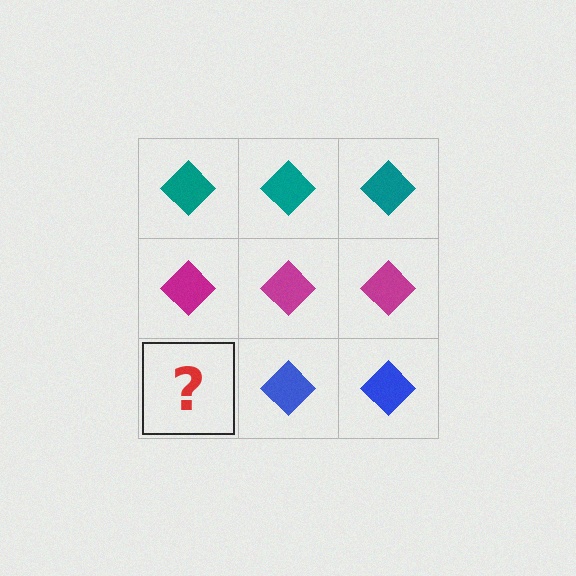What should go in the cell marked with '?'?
The missing cell should contain a blue diamond.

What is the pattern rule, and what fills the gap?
The rule is that each row has a consistent color. The gap should be filled with a blue diamond.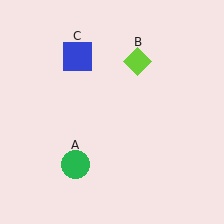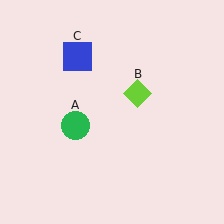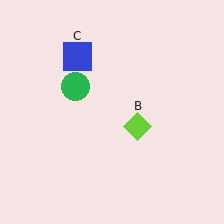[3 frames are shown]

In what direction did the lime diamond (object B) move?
The lime diamond (object B) moved down.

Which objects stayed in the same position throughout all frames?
Blue square (object C) remained stationary.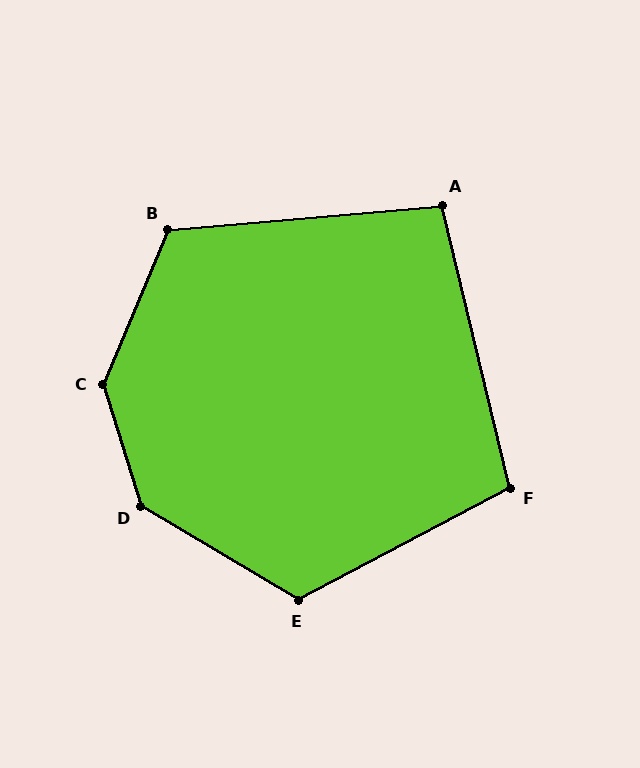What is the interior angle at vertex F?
Approximately 104 degrees (obtuse).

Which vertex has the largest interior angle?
C, at approximately 140 degrees.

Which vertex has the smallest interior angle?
A, at approximately 98 degrees.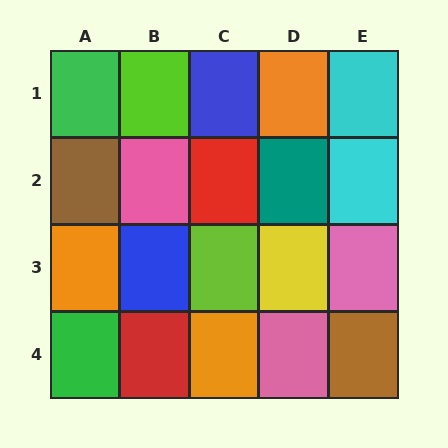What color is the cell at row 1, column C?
Blue.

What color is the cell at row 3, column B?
Blue.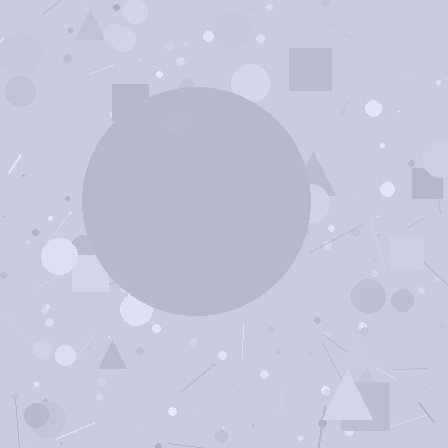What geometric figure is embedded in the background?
A circle is embedded in the background.